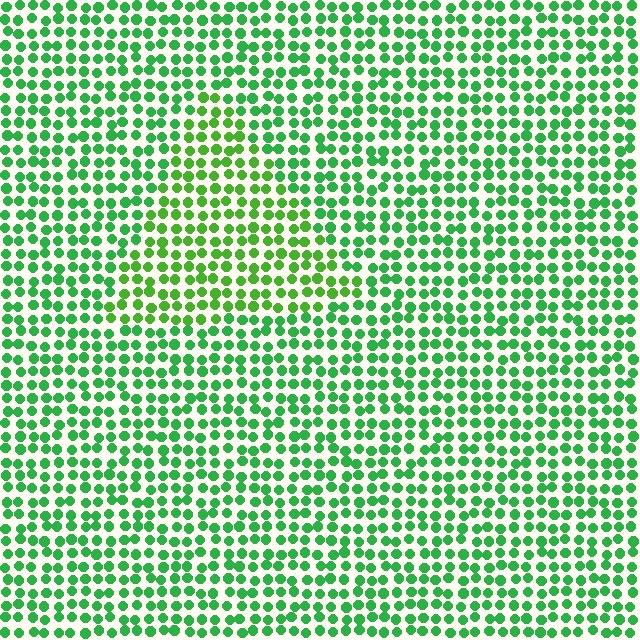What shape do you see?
I see a triangle.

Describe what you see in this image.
The image is filled with small green elements in a uniform arrangement. A triangle-shaped region is visible where the elements are tinted to a slightly different hue, forming a subtle color boundary.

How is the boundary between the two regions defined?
The boundary is defined purely by a slight shift in hue (about 24 degrees). Spacing, size, and orientation are identical on both sides.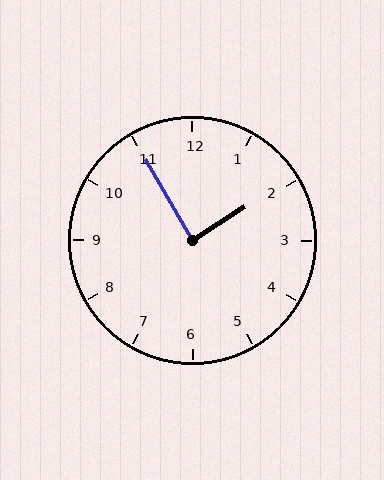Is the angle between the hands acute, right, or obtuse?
It is right.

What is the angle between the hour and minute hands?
Approximately 88 degrees.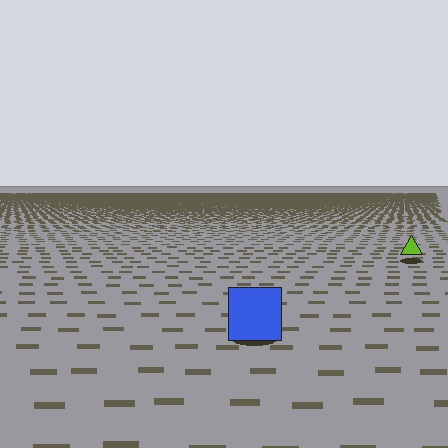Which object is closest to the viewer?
The blue square is closest. The texture marks near it are larger and more spread out.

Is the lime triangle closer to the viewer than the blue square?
No. The blue square is closer — you can tell from the texture gradient: the ground texture is coarser near it.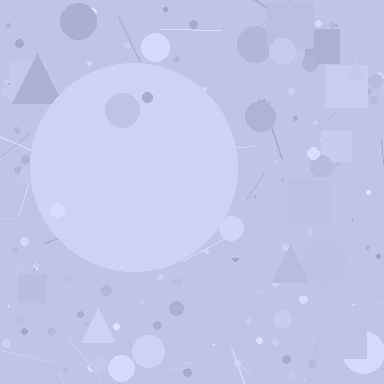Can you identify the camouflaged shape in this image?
The camouflaged shape is a circle.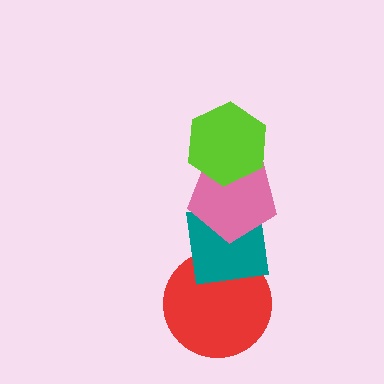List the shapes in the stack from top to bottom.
From top to bottom: the lime hexagon, the pink pentagon, the teal square, the red circle.